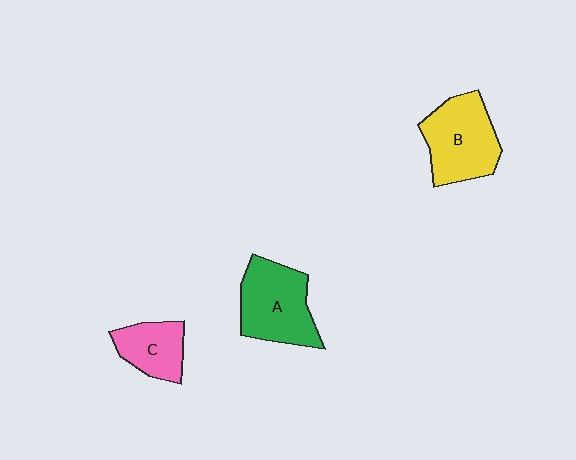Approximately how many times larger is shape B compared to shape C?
Approximately 1.6 times.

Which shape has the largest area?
Shape A (green).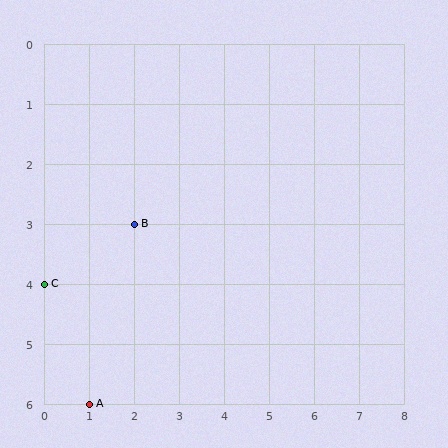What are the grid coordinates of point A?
Point A is at grid coordinates (1, 6).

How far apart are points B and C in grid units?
Points B and C are 2 columns and 1 row apart (about 2.2 grid units diagonally).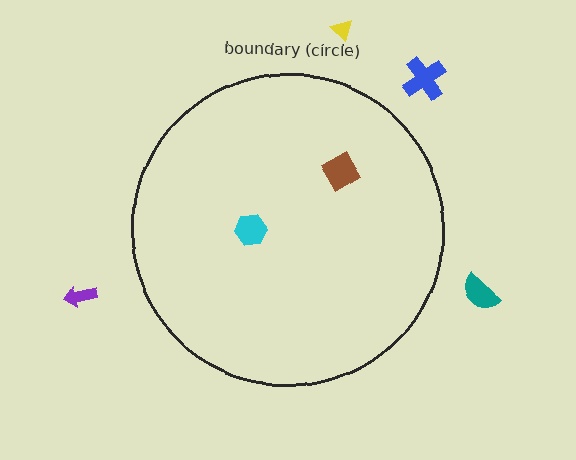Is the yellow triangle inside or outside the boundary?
Outside.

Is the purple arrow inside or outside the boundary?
Outside.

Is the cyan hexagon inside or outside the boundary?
Inside.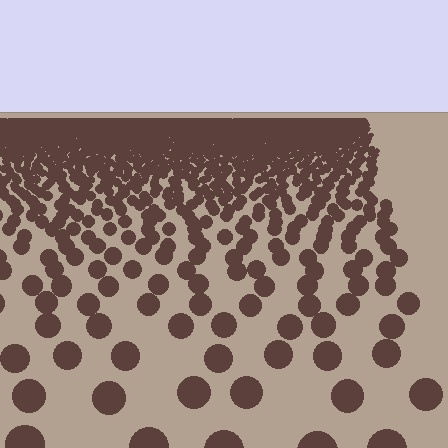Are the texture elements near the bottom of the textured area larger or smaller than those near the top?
Larger. Near the bottom, elements are closer to the viewer and appear at a bigger on-screen size.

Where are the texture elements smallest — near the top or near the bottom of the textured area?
Near the top.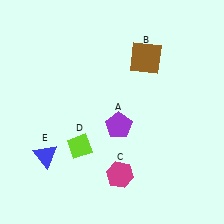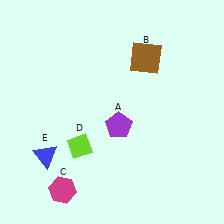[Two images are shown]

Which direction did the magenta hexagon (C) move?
The magenta hexagon (C) moved left.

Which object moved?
The magenta hexagon (C) moved left.